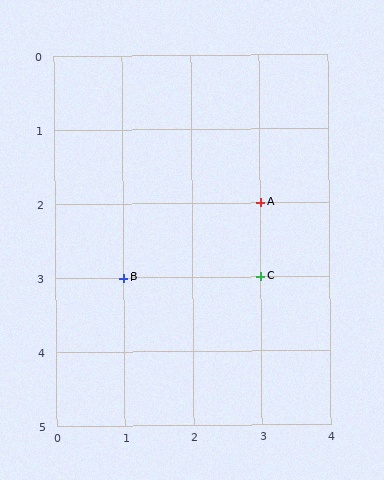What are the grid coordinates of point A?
Point A is at grid coordinates (3, 2).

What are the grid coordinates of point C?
Point C is at grid coordinates (3, 3).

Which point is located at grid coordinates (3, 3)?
Point C is at (3, 3).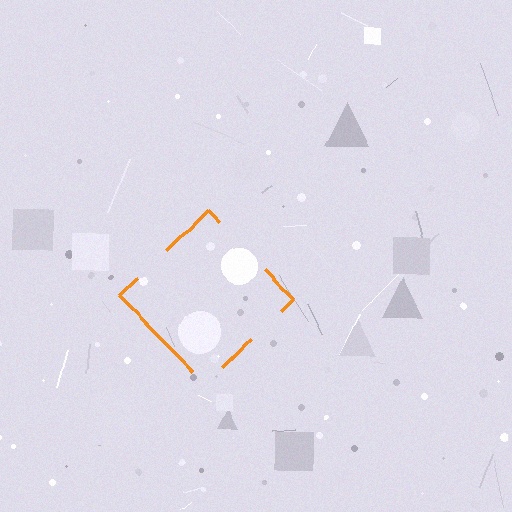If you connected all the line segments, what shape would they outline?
They would outline a diamond.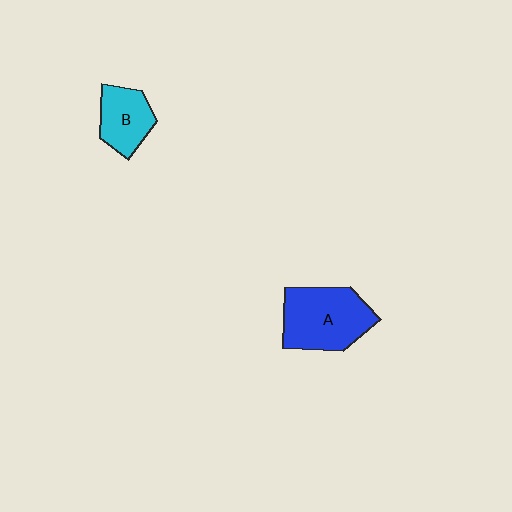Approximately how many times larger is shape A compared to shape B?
Approximately 1.7 times.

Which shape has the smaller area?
Shape B (cyan).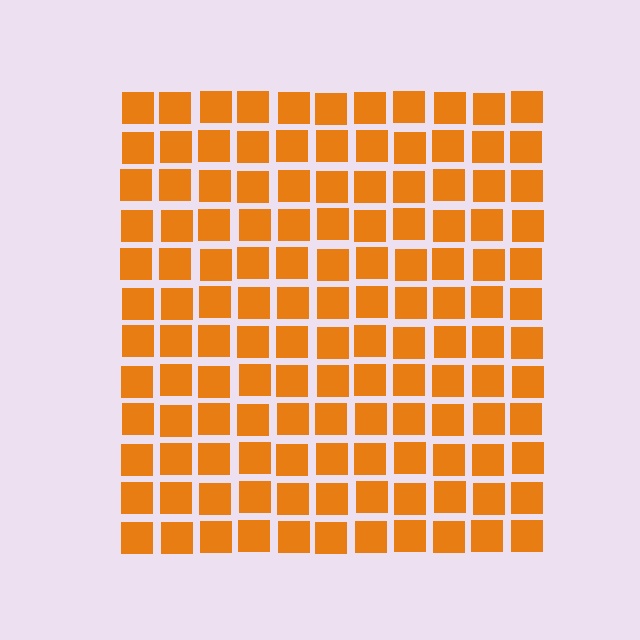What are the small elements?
The small elements are squares.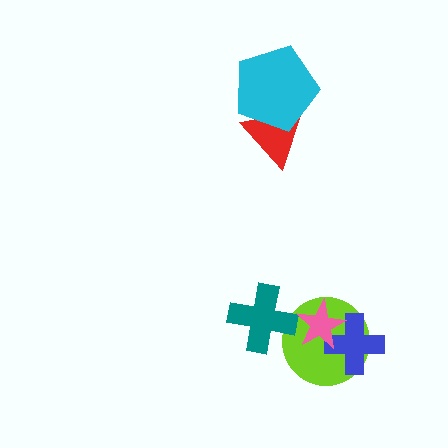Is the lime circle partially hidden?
Yes, it is partially covered by another shape.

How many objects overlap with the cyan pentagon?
1 object overlaps with the cyan pentagon.